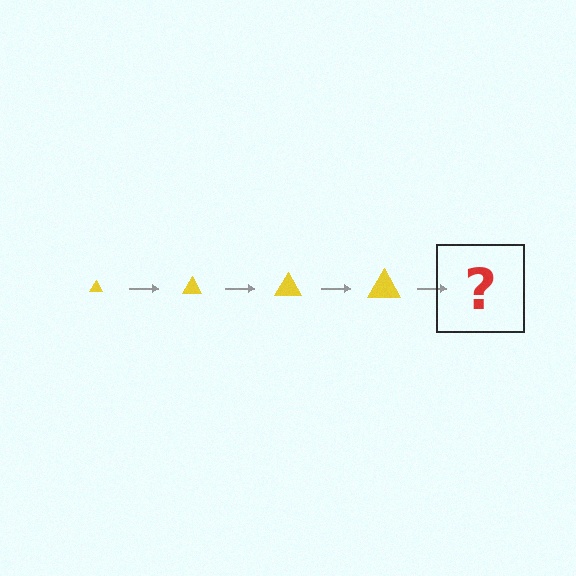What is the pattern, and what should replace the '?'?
The pattern is that the triangle gets progressively larger each step. The '?' should be a yellow triangle, larger than the previous one.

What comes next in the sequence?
The next element should be a yellow triangle, larger than the previous one.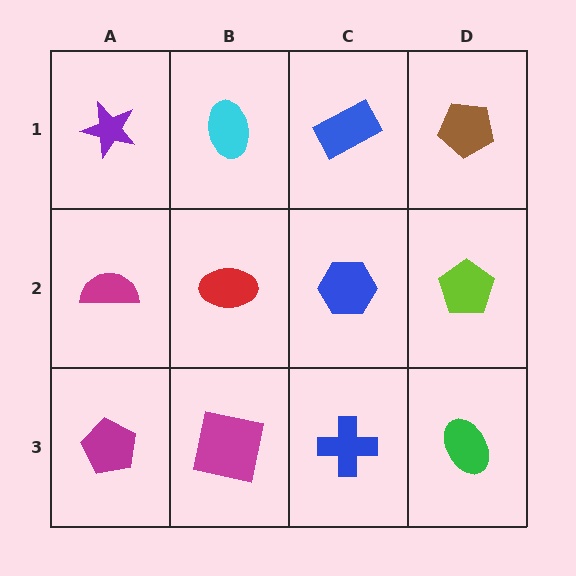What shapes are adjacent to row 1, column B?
A red ellipse (row 2, column B), a purple star (row 1, column A), a blue rectangle (row 1, column C).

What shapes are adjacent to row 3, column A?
A magenta semicircle (row 2, column A), a magenta square (row 3, column B).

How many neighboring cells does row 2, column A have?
3.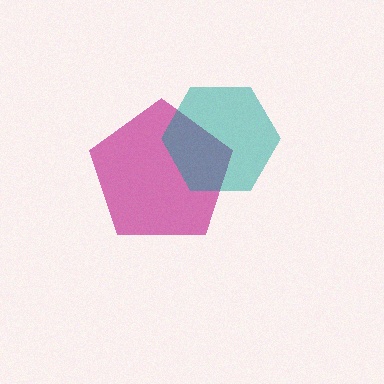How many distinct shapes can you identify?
There are 2 distinct shapes: a magenta pentagon, a teal hexagon.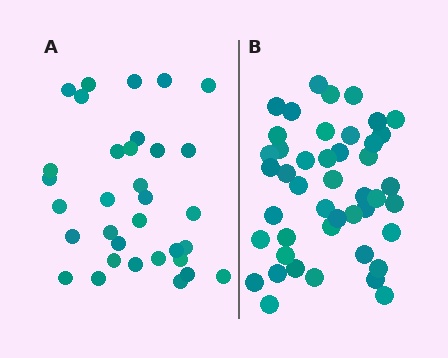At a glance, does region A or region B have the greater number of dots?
Region B (the right region) has more dots.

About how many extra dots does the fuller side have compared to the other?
Region B has roughly 12 or so more dots than region A.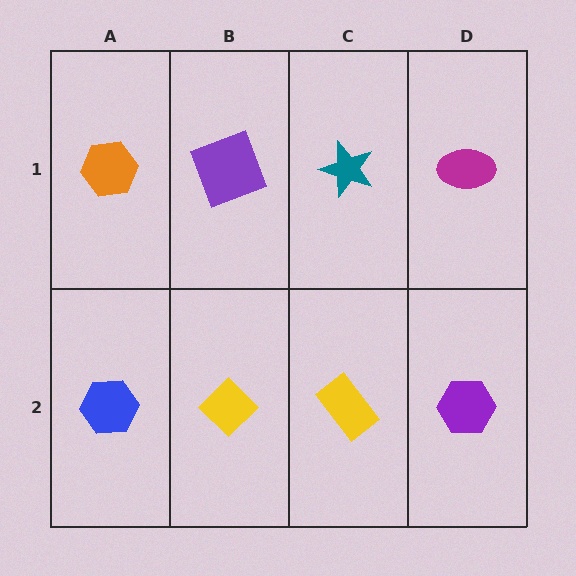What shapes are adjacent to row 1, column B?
A yellow diamond (row 2, column B), an orange hexagon (row 1, column A), a teal star (row 1, column C).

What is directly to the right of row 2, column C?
A purple hexagon.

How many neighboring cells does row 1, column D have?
2.